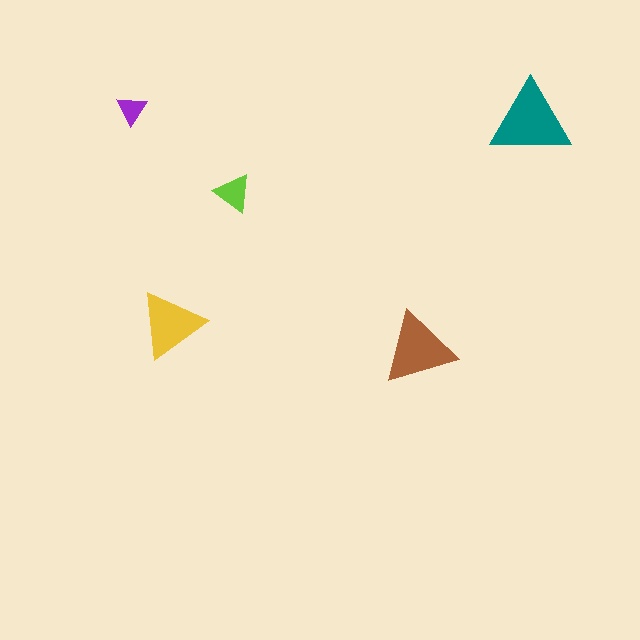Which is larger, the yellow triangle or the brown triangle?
The brown one.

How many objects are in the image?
There are 5 objects in the image.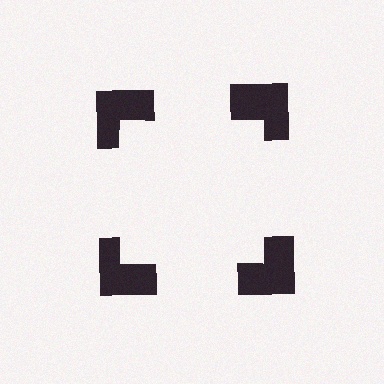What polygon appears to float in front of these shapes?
An illusory square — its edges are inferred from the aligned wedge cuts in the notched squares, not physically drawn.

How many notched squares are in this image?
There are 4 — one at each vertex of the illusory square.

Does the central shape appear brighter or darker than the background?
It typically appears slightly brighter than the background, even though no actual brightness change is drawn.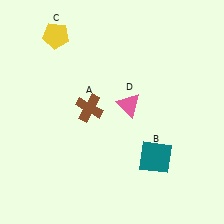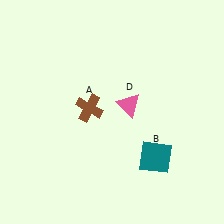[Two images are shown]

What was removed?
The yellow pentagon (C) was removed in Image 2.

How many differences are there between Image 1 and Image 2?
There is 1 difference between the two images.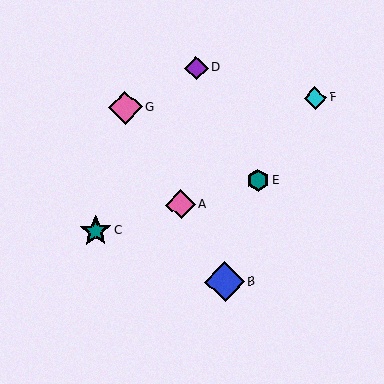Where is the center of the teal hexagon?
The center of the teal hexagon is at (258, 181).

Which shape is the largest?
The blue diamond (labeled B) is the largest.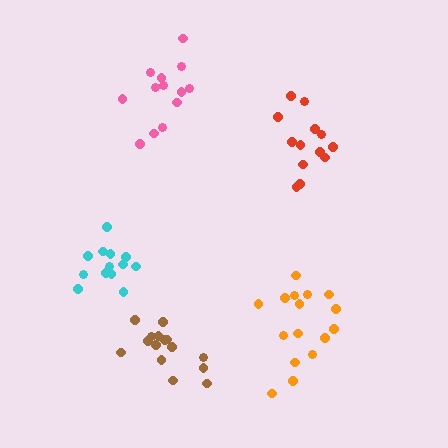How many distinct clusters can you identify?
There are 5 distinct clusters.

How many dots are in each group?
Group 1: 13 dots, Group 2: 16 dots, Group 3: 13 dots, Group 4: 15 dots, Group 5: 13 dots (70 total).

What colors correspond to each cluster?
The clusters are colored: pink, orange, red, brown, cyan.